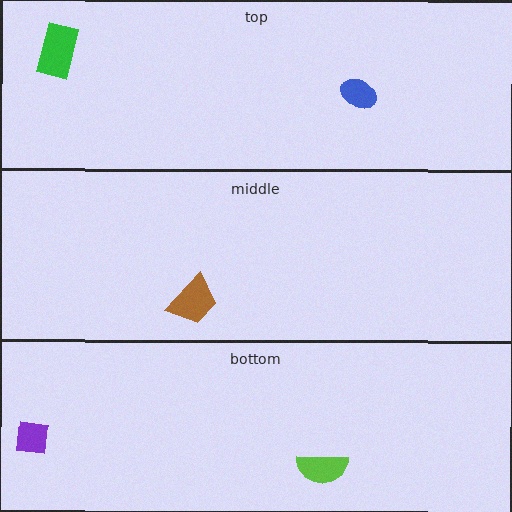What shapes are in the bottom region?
The lime semicircle, the purple square.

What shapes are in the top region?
The green rectangle, the blue ellipse.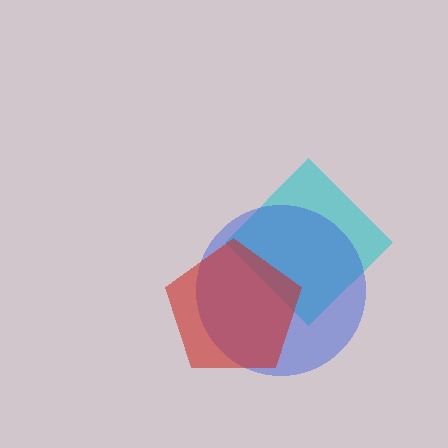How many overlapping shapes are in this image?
There are 3 overlapping shapes in the image.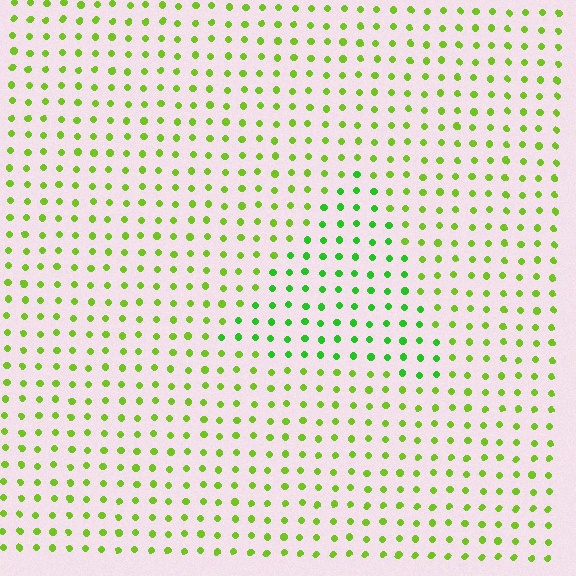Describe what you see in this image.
The image is filled with small lime elements in a uniform arrangement. A triangle-shaped region is visible where the elements are tinted to a slightly different hue, forming a subtle color boundary.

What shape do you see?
I see a triangle.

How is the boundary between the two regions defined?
The boundary is defined purely by a slight shift in hue (about 29 degrees). Spacing, size, and orientation are identical on both sides.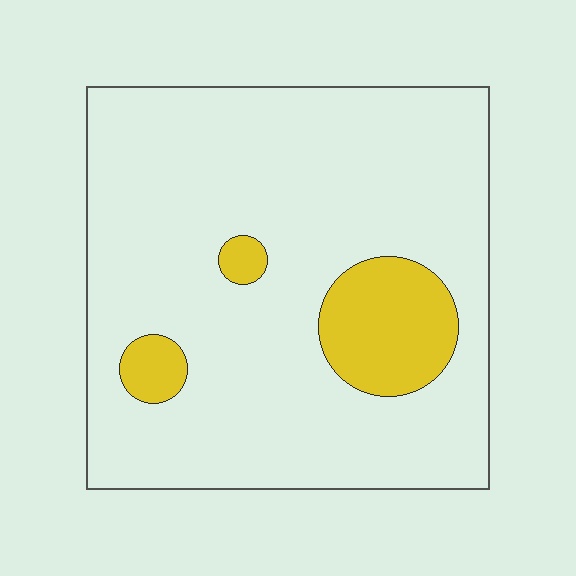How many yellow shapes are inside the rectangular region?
3.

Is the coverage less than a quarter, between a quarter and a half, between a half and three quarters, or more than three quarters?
Less than a quarter.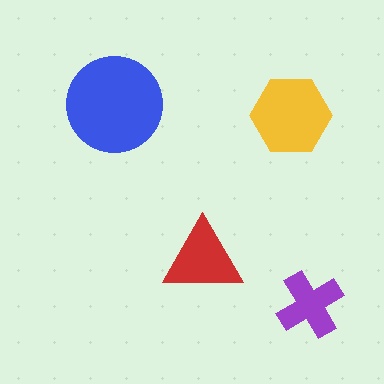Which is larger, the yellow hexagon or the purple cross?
The yellow hexagon.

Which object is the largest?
The blue circle.